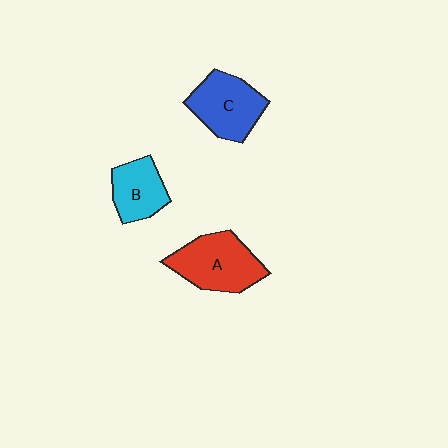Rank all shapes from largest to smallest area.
From largest to smallest: A (red), C (blue), B (cyan).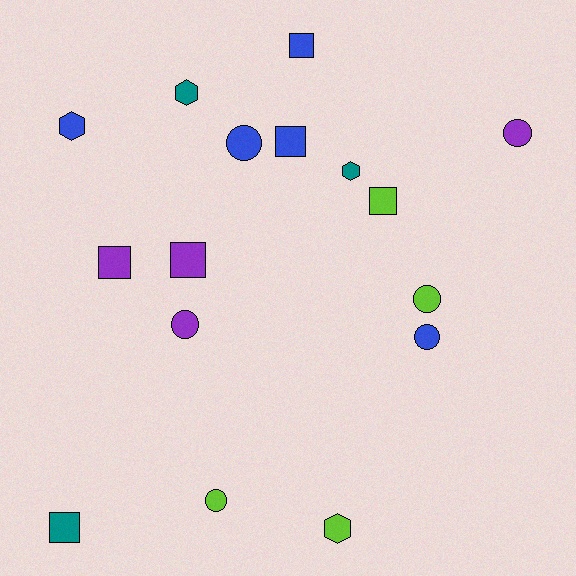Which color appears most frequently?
Blue, with 5 objects.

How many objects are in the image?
There are 16 objects.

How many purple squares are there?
There are 2 purple squares.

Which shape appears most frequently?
Circle, with 6 objects.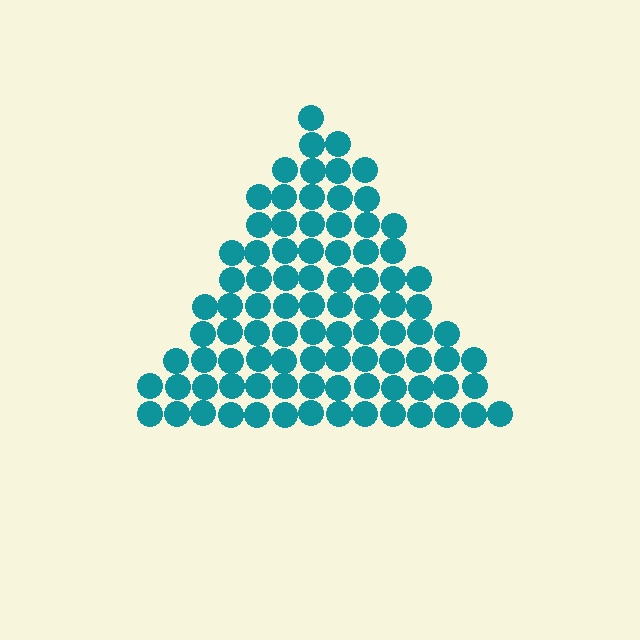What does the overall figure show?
The overall figure shows a triangle.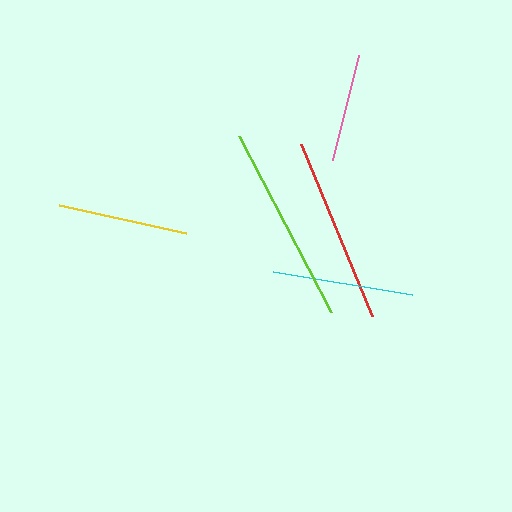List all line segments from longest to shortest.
From longest to shortest: lime, red, cyan, yellow, pink.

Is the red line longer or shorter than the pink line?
The red line is longer than the pink line.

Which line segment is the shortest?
The pink line is the shortest at approximately 108 pixels.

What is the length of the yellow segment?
The yellow segment is approximately 130 pixels long.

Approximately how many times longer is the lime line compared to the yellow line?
The lime line is approximately 1.5 times the length of the yellow line.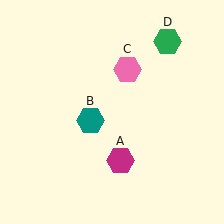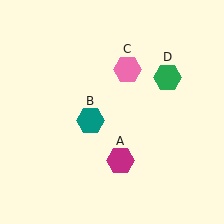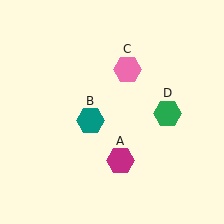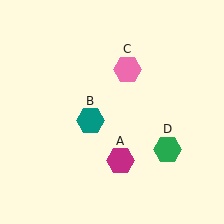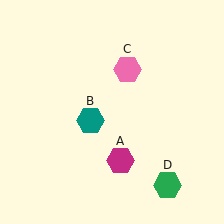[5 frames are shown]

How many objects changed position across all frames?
1 object changed position: green hexagon (object D).